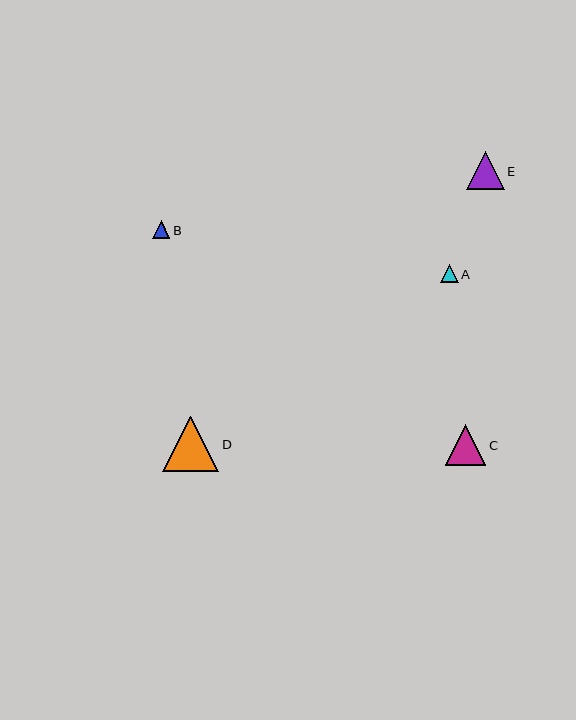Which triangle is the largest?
Triangle D is the largest with a size of approximately 56 pixels.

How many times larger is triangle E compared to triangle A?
Triangle E is approximately 2.2 times the size of triangle A.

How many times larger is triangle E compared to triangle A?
Triangle E is approximately 2.2 times the size of triangle A.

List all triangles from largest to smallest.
From largest to smallest: D, C, E, A, B.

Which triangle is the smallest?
Triangle B is the smallest with a size of approximately 17 pixels.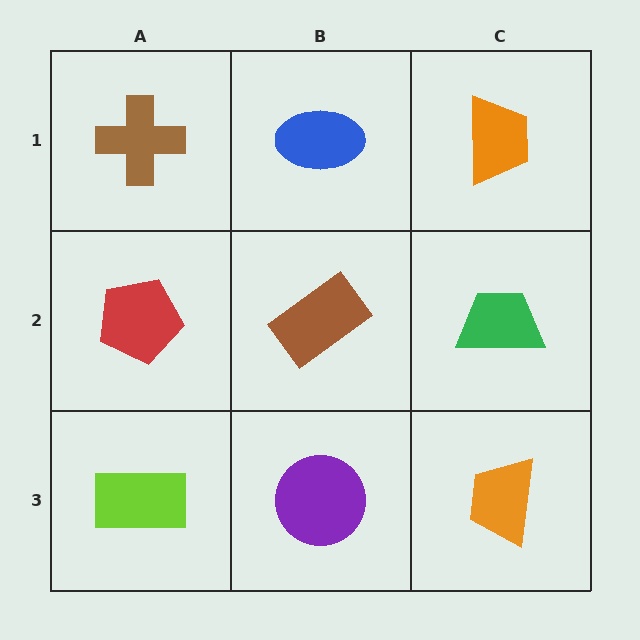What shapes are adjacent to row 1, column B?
A brown rectangle (row 2, column B), a brown cross (row 1, column A), an orange trapezoid (row 1, column C).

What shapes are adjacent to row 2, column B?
A blue ellipse (row 1, column B), a purple circle (row 3, column B), a red pentagon (row 2, column A), a green trapezoid (row 2, column C).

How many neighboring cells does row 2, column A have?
3.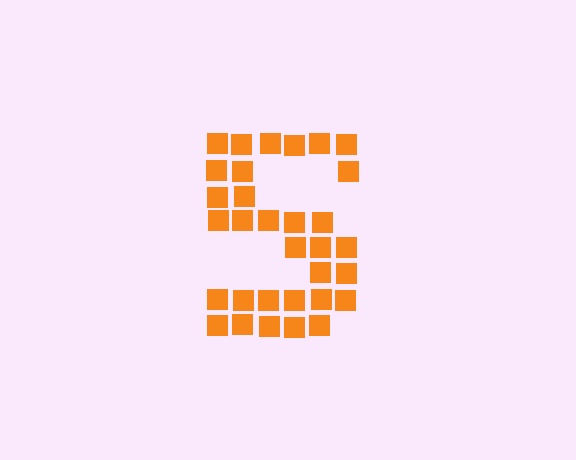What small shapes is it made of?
It is made of small squares.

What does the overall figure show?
The overall figure shows the letter S.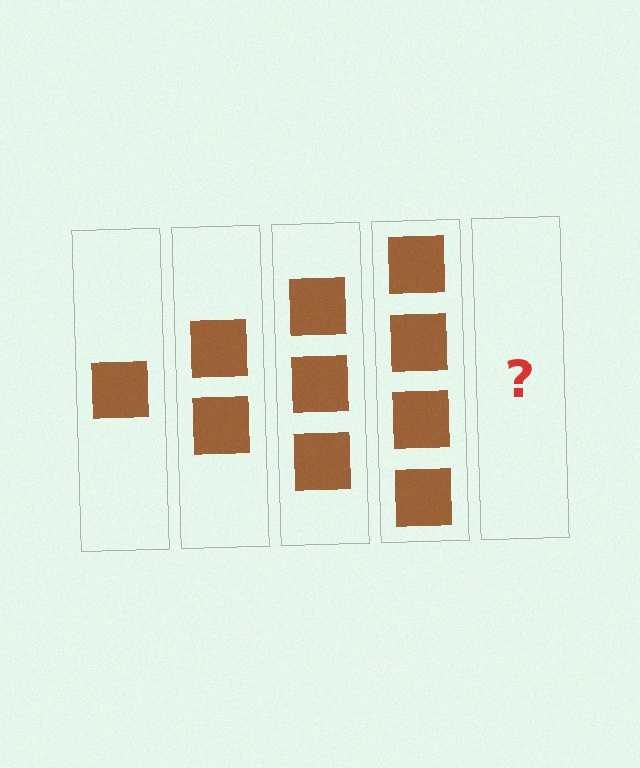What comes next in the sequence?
The next element should be 5 squares.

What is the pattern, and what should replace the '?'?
The pattern is that each step adds one more square. The '?' should be 5 squares.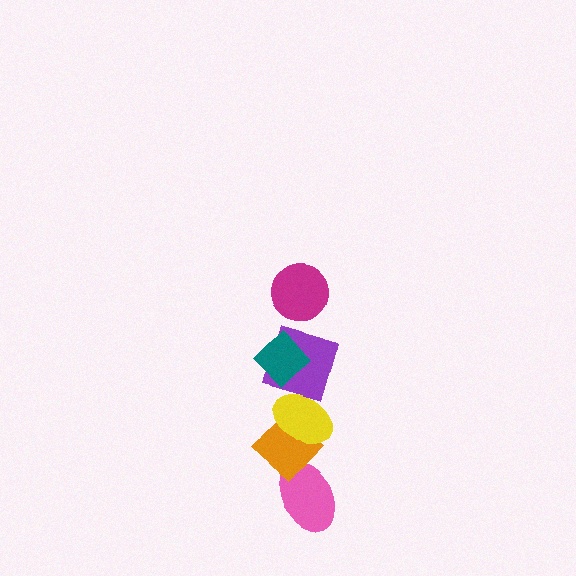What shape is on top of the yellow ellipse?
The purple square is on top of the yellow ellipse.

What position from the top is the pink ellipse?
The pink ellipse is 6th from the top.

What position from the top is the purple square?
The purple square is 3rd from the top.